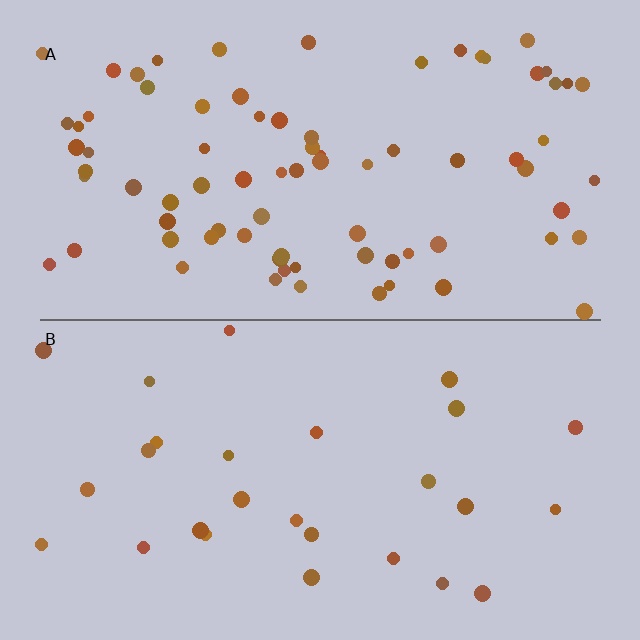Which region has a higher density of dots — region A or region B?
A (the top).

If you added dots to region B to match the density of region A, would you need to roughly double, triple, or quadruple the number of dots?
Approximately triple.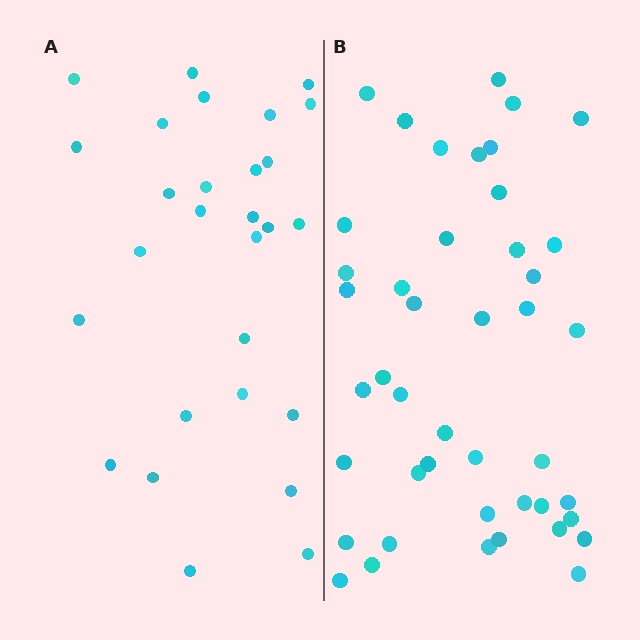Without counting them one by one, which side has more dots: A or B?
Region B (the right region) has more dots.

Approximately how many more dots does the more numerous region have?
Region B has approximately 15 more dots than region A.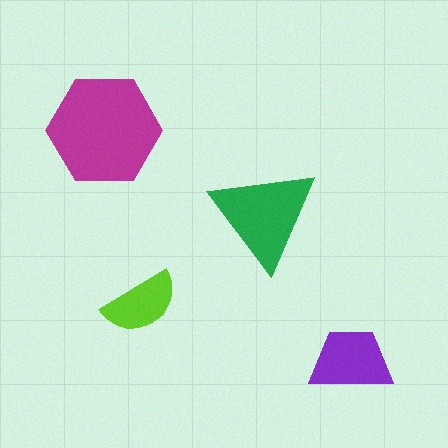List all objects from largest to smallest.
The magenta hexagon, the green triangle, the purple trapezoid, the lime semicircle.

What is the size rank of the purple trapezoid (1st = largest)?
3rd.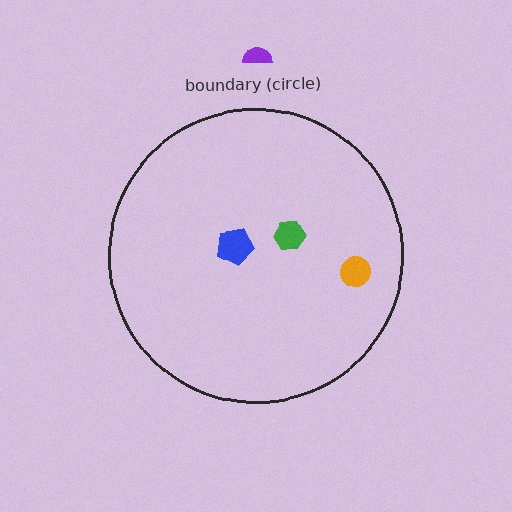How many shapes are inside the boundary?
3 inside, 1 outside.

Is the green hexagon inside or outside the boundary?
Inside.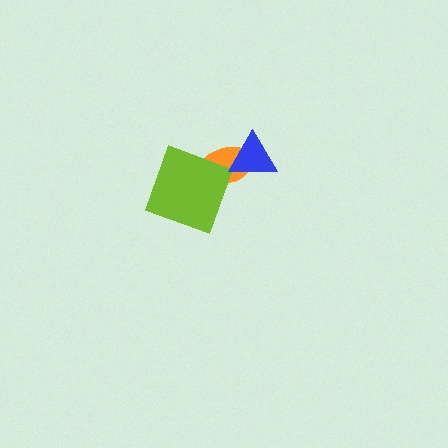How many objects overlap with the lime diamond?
1 object overlaps with the lime diamond.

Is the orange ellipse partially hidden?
Yes, it is partially covered by another shape.